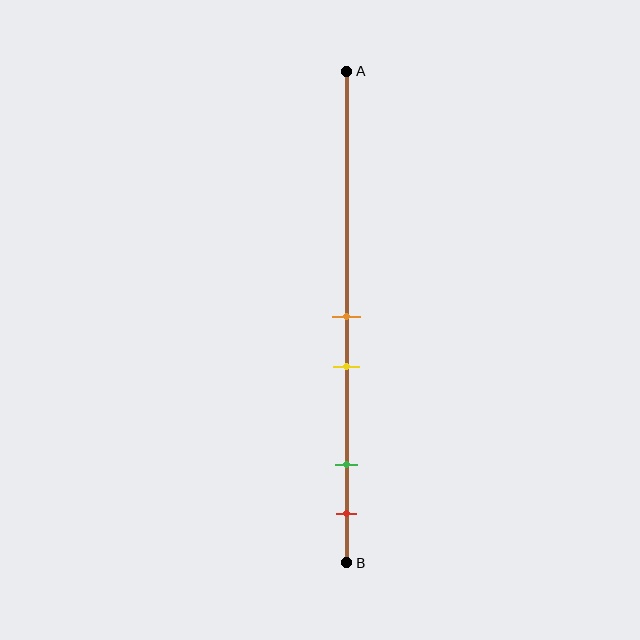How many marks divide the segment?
There are 4 marks dividing the segment.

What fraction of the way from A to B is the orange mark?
The orange mark is approximately 50% (0.5) of the way from A to B.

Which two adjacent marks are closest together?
The orange and yellow marks are the closest adjacent pair.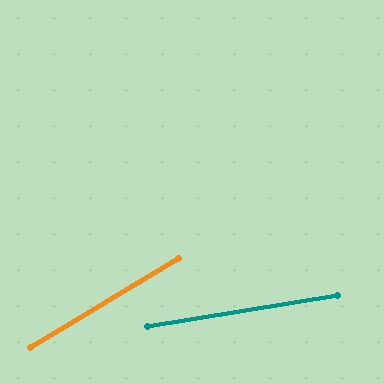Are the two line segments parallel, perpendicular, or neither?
Neither parallel nor perpendicular — they differ by about 22°.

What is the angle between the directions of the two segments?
Approximately 22 degrees.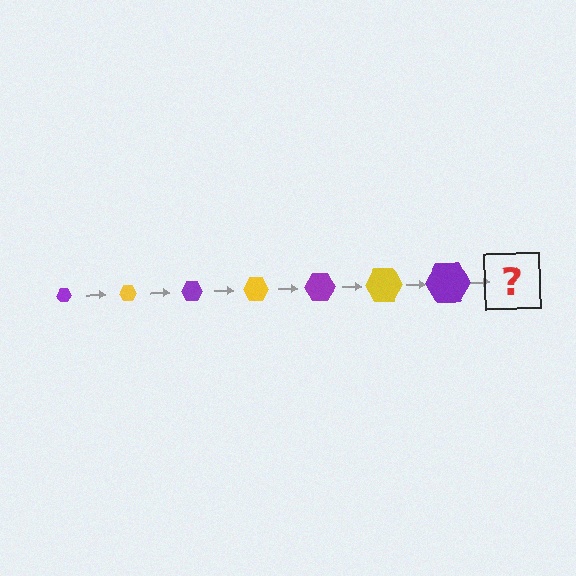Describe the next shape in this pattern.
It should be a yellow hexagon, larger than the previous one.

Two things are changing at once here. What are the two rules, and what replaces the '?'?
The two rules are that the hexagon grows larger each step and the color cycles through purple and yellow. The '?' should be a yellow hexagon, larger than the previous one.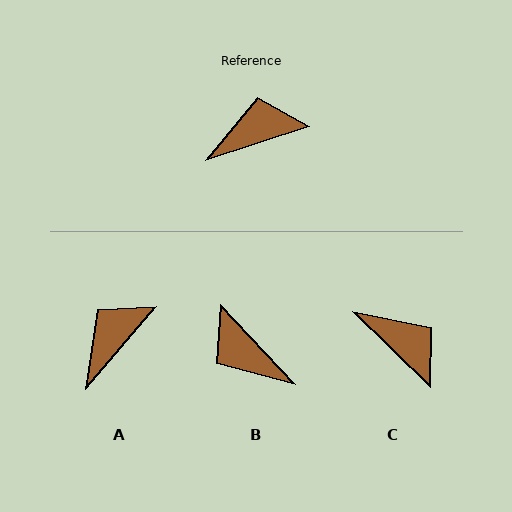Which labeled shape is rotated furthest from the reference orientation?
B, about 115 degrees away.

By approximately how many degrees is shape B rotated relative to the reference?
Approximately 115 degrees counter-clockwise.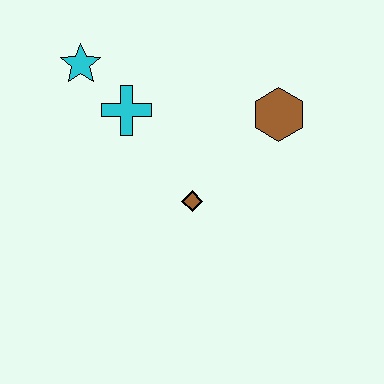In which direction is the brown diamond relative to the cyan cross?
The brown diamond is below the cyan cross.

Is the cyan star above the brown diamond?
Yes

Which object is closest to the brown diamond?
The cyan cross is closest to the brown diamond.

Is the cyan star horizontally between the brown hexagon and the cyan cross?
No